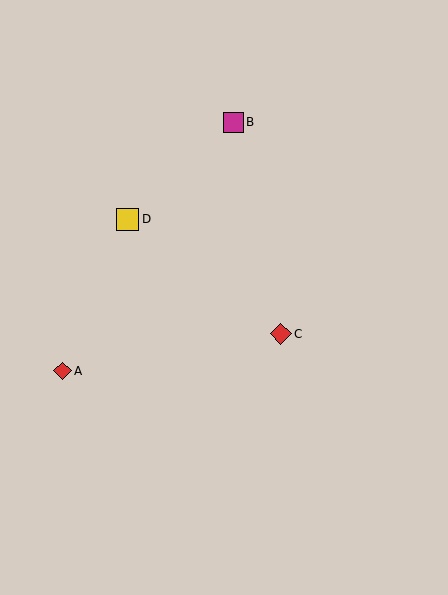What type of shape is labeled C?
Shape C is a red diamond.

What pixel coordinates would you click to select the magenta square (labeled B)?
Click at (234, 122) to select the magenta square B.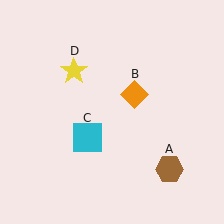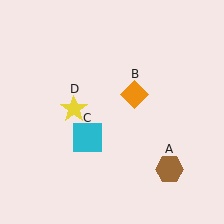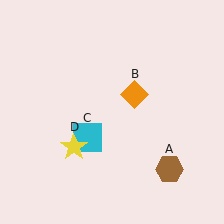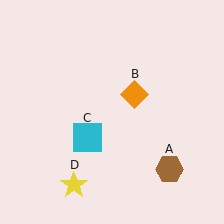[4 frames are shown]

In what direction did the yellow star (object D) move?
The yellow star (object D) moved down.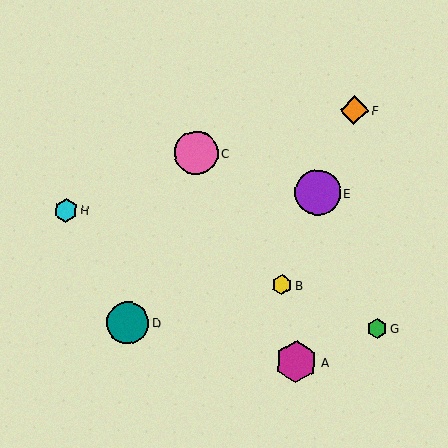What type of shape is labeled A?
Shape A is a magenta hexagon.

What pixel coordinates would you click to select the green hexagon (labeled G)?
Click at (377, 328) to select the green hexagon G.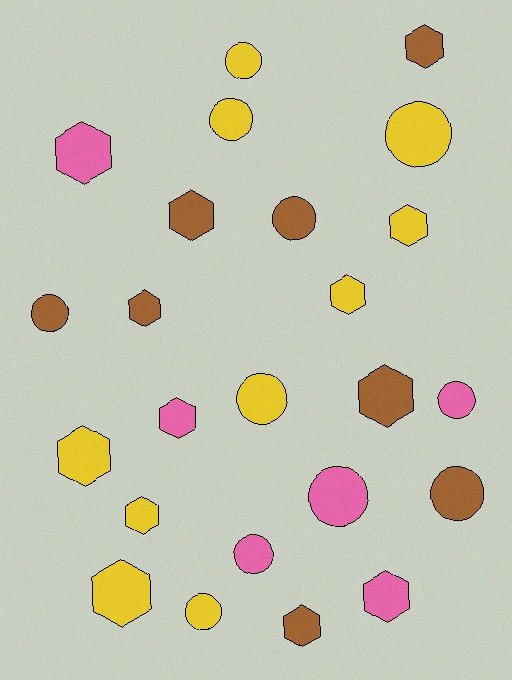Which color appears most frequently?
Yellow, with 10 objects.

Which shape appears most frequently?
Hexagon, with 13 objects.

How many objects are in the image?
There are 24 objects.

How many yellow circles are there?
There are 5 yellow circles.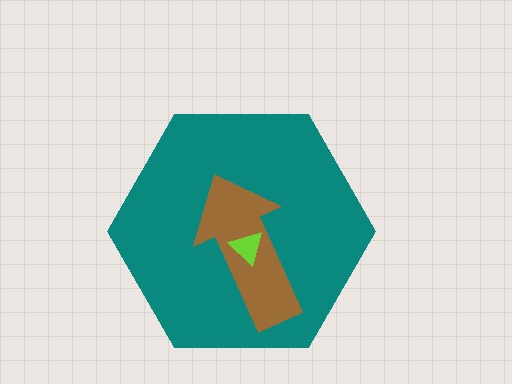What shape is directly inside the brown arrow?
The lime triangle.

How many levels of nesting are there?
3.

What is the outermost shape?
The teal hexagon.